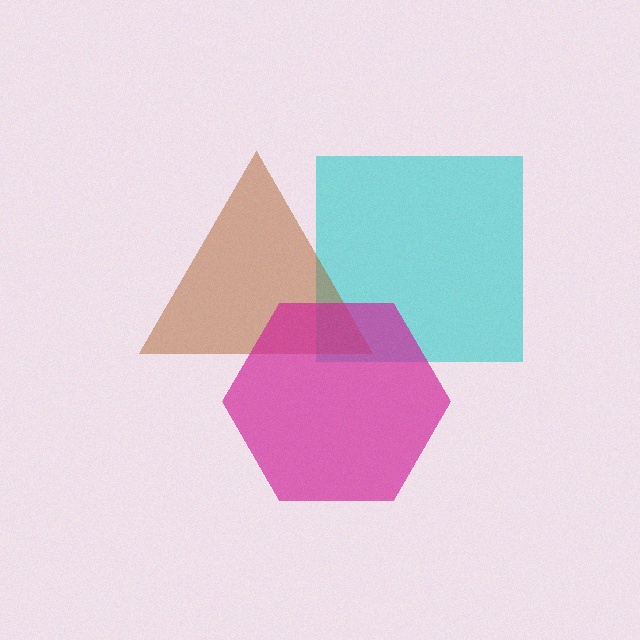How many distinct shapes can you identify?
There are 3 distinct shapes: a cyan square, a brown triangle, a magenta hexagon.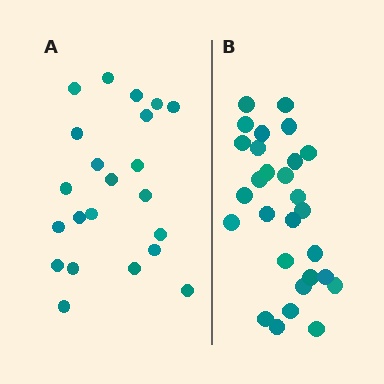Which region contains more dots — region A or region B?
Region B (the right region) has more dots.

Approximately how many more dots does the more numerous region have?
Region B has about 6 more dots than region A.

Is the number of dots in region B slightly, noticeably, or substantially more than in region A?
Region B has noticeably more, but not dramatically so. The ratio is roughly 1.3 to 1.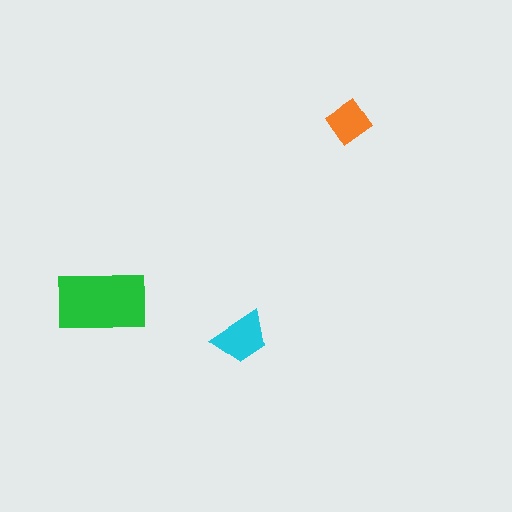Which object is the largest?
The green rectangle.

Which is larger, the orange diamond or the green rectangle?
The green rectangle.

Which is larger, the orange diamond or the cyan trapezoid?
The cyan trapezoid.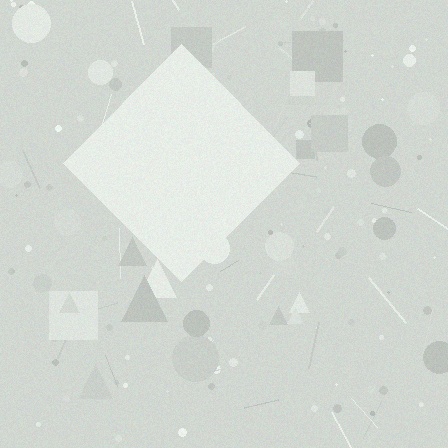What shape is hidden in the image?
A diamond is hidden in the image.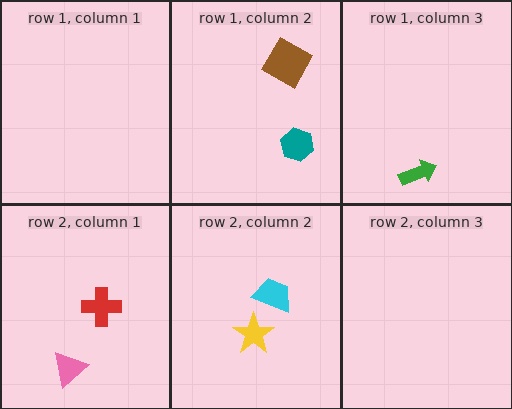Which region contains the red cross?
The row 2, column 1 region.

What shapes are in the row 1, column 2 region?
The teal hexagon, the brown square.